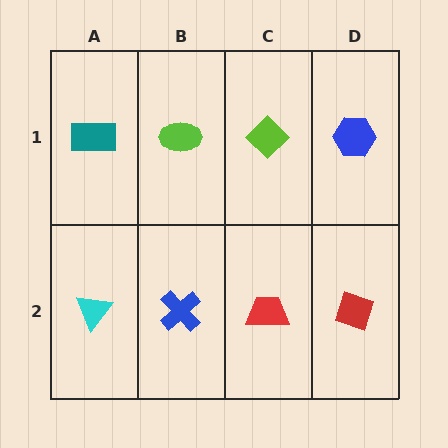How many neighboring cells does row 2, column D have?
2.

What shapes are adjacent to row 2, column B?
A lime ellipse (row 1, column B), a cyan triangle (row 2, column A), a red trapezoid (row 2, column C).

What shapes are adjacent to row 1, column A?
A cyan triangle (row 2, column A), a lime ellipse (row 1, column B).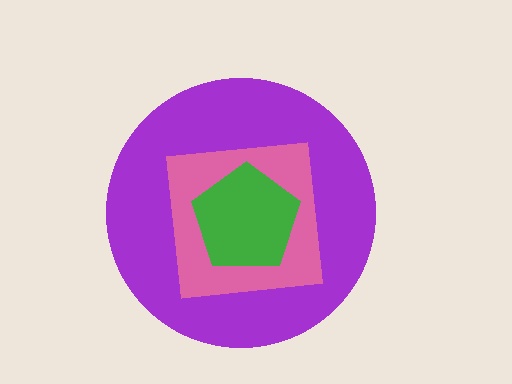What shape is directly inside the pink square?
The green pentagon.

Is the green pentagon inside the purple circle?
Yes.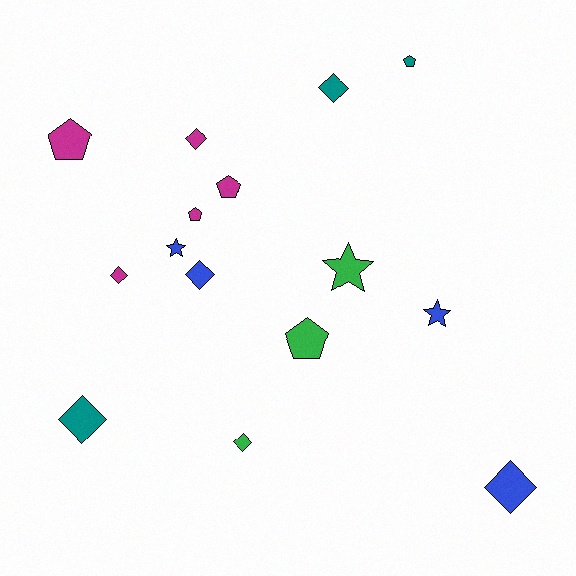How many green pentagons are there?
There is 1 green pentagon.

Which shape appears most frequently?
Diamond, with 7 objects.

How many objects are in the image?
There are 15 objects.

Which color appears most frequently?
Magenta, with 5 objects.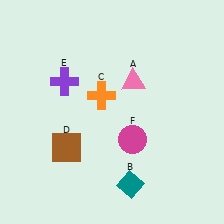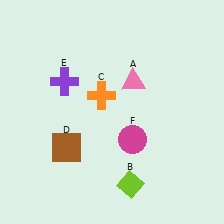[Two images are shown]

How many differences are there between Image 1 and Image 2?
There is 1 difference between the two images.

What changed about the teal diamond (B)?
In Image 1, B is teal. In Image 2, it changed to lime.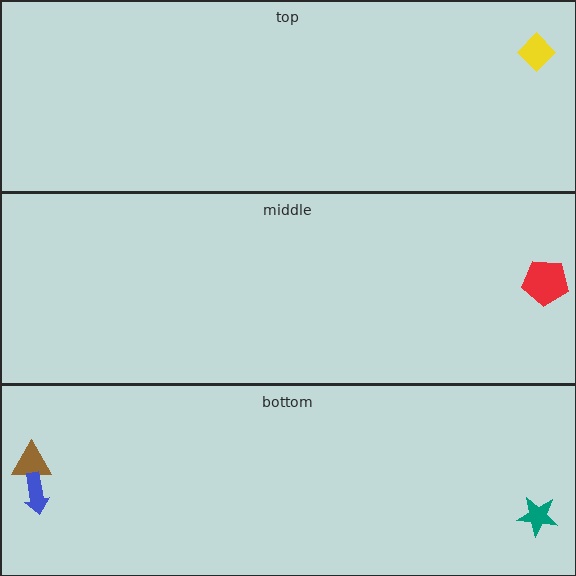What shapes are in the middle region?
The red pentagon.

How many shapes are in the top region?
1.